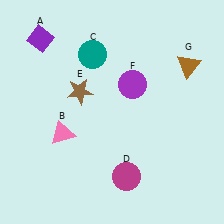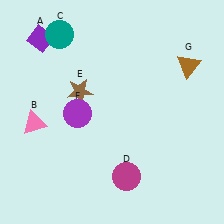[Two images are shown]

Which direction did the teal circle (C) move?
The teal circle (C) moved left.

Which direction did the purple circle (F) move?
The purple circle (F) moved left.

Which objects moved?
The objects that moved are: the pink triangle (B), the teal circle (C), the purple circle (F).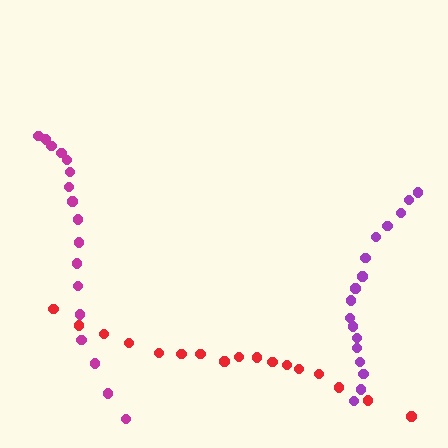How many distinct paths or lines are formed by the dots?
There are 3 distinct paths.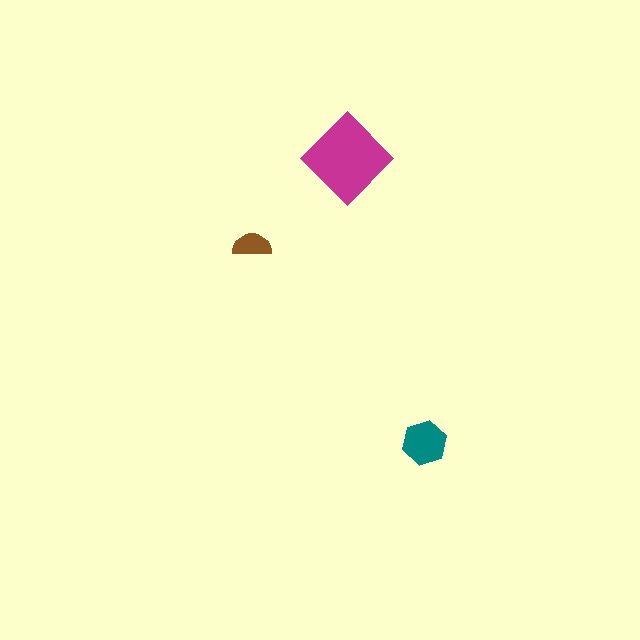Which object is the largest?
The magenta diamond.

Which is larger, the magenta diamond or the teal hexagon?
The magenta diamond.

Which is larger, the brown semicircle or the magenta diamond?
The magenta diamond.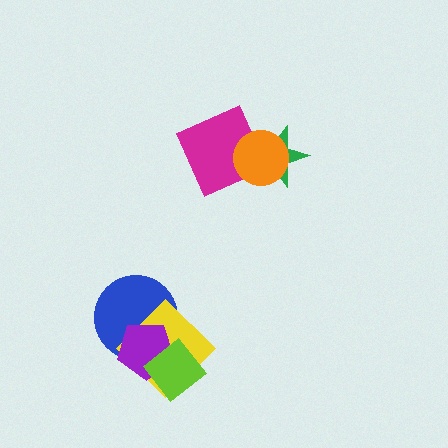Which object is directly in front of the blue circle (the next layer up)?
The yellow diamond is directly in front of the blue circle.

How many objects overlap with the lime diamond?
3 objects overlap with the lime diamond.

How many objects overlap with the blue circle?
3 objects overlap with the blue circle.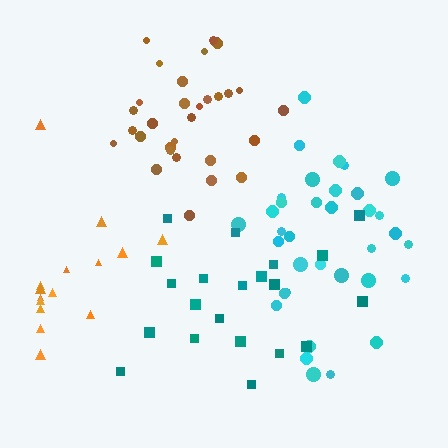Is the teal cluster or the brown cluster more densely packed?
Brown.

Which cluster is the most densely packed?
Brown.